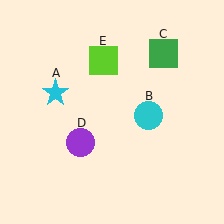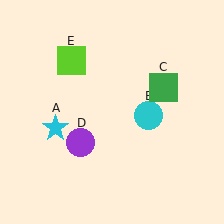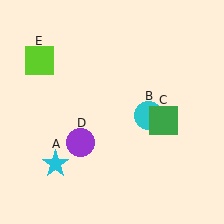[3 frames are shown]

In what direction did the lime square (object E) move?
The lime square (object E) moved left.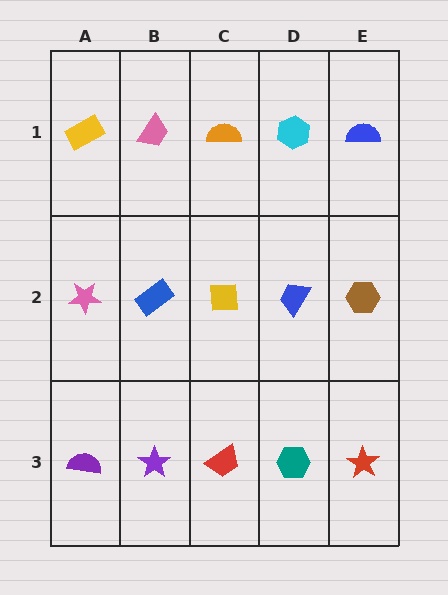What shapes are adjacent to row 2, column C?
An orange semicircle (row 1, column C), a red trapezoid (row 3, column C), a blue rectangle (row 2, column B), a blue trapezoid (row 2, column D).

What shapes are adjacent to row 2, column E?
A blue semicircle (row 1, column E), a red star (row 3, column E), a blue trapezoid (row 2, column D).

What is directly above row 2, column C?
An orange semicircle.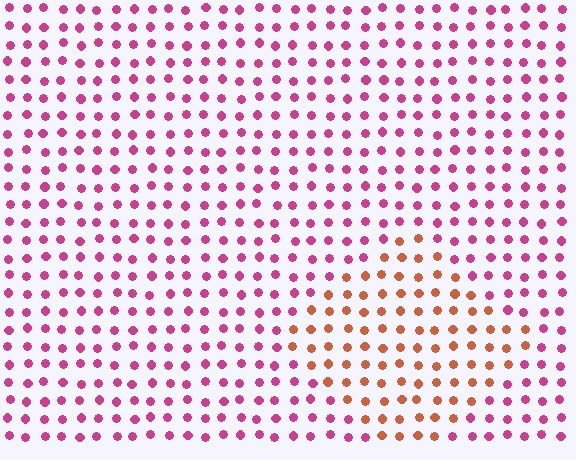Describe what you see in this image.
The image is filled with small magenta elements in a uniform arrangement. A diamond-shaped region is visible where the elements are tinted to a slightly different hue, forming a subtle color boundary.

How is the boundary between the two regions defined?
The boundary is defined purely by a slight shift in hue (about 50 degrees). Spacing, size, and orientation are identical on both sides.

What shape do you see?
I see a diamond.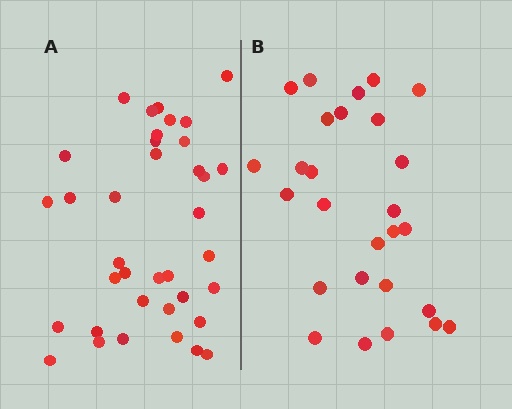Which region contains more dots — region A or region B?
Region A (the left region) has more dots.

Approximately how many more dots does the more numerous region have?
Region A has roughly 10 or so more dots than region B.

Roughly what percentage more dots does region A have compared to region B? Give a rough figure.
About 35% more.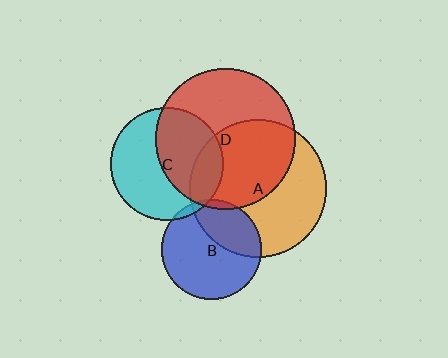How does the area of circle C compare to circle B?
Approximately 1.3 times.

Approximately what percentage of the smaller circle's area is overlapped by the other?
Approximately 5%.